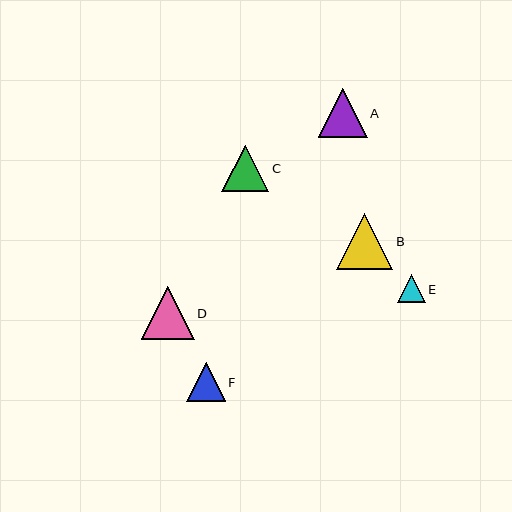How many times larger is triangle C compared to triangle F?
Triangle C is approximately 1.2 times the size of triangle F.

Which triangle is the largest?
Triangle B is the largest with a size of approximately 56 pixels.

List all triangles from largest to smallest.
From largest to smallest: B, D, A, C, F, E.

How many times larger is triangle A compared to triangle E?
Triangle A is approximately 1.8 times the size of triangle E.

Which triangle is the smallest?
Triangle E is the smallest with a size of approximately 28 pixels.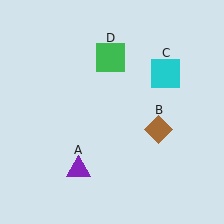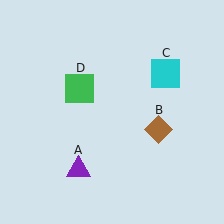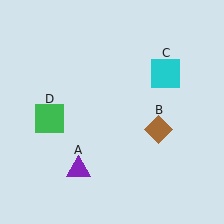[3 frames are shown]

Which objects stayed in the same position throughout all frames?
Purple triangle (object A) and brown diamond (object B) and cyan square (object C) remained stationary.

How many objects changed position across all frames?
1 object changed position: green square (object D).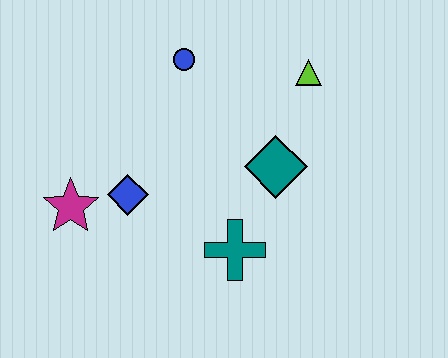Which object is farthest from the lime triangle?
The magenta star is farthest from the lime triangle.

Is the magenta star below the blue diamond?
Yes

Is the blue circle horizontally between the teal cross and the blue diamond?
Yes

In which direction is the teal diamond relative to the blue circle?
The teal diamond is below the blue circle.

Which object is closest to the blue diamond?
The magenta star is closest to the blue diamond.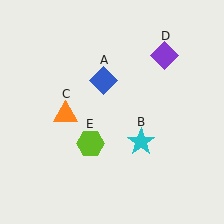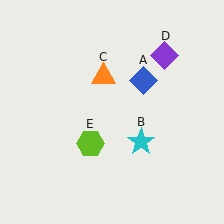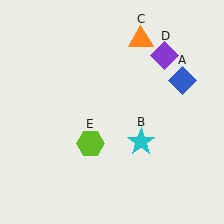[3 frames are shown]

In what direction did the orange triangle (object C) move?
The orange triangle (object C) moved up and to the right.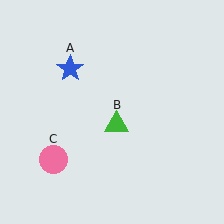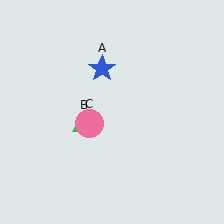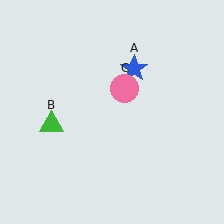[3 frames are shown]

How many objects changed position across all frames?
3 objects changed position: blue star (object A), green triangle (object B), pink circle (object C).